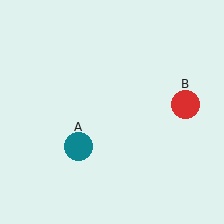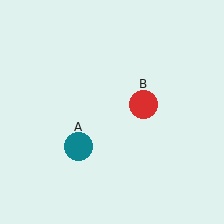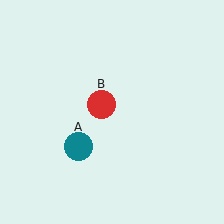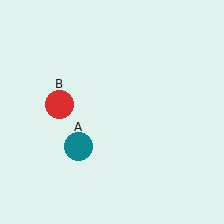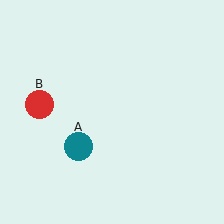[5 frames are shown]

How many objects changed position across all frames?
1 object changed position: red circle (object B).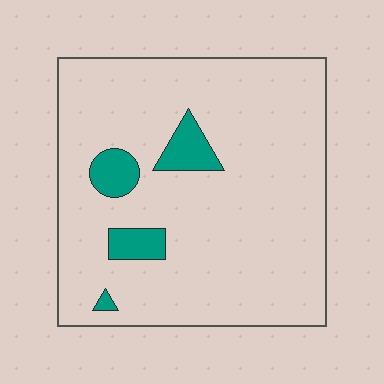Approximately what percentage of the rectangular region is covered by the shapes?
Approximately 10%.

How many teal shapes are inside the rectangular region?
4.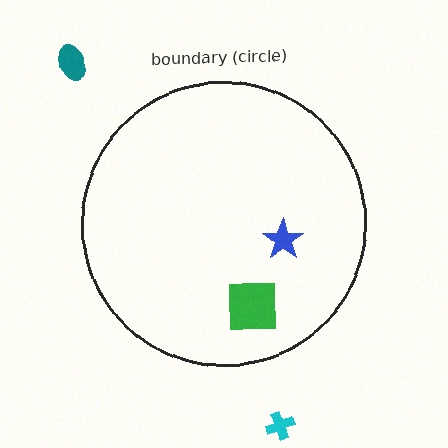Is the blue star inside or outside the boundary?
Inside.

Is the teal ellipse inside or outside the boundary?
Outside.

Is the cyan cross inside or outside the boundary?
Outside.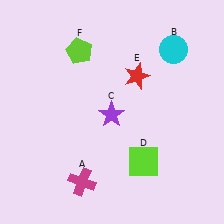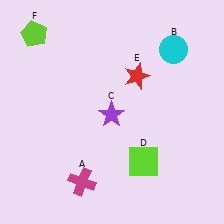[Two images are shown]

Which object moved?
The lime pentagon (F) moved left.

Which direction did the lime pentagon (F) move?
The lime pentagon (F) moved left.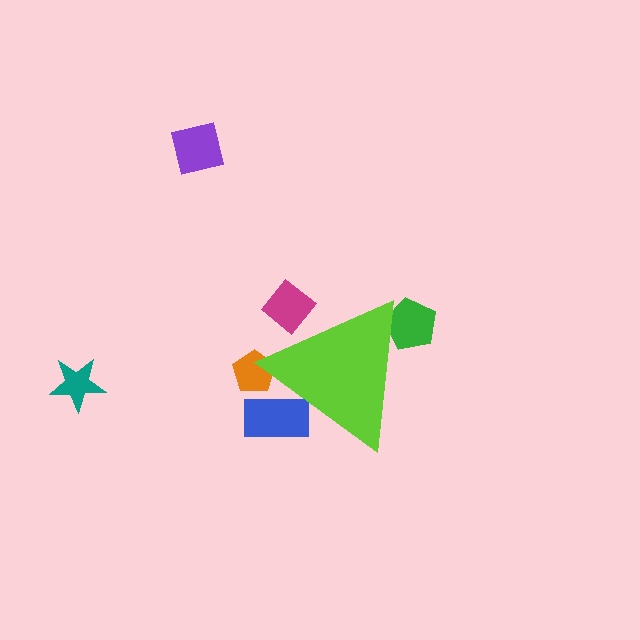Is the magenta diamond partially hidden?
Yes, the magenta diamond is partially hidden behind the lime triangle.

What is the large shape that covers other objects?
A lime triangle.